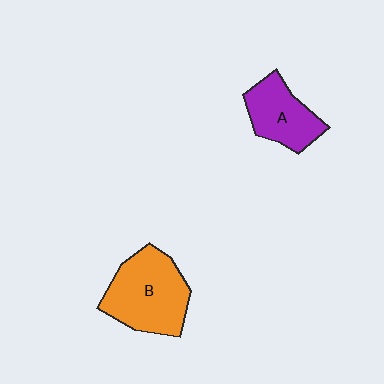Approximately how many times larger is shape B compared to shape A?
Approximately 1.5 times.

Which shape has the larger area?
Shape B (orange).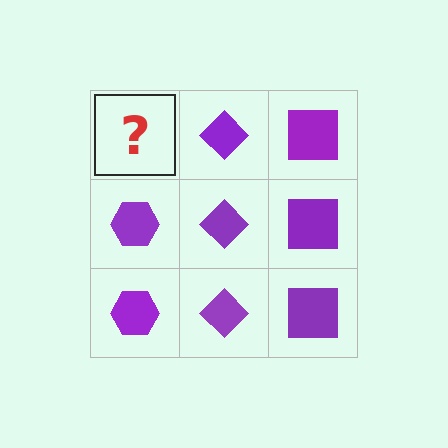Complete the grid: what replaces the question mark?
The question mark should be replaced with a purple hexagon.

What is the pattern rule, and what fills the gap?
The rule is that each column has a consistent shape. The gap should be filled with a purple hexagon.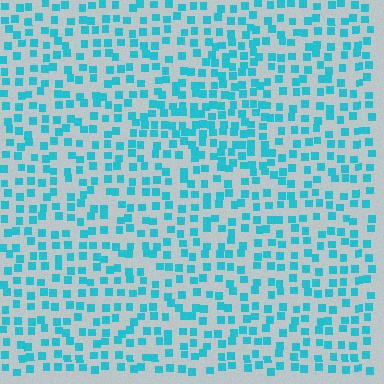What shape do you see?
I see a triangle.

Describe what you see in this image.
The image contains small cyan elements arranged at two different densities. A triangle-shaped region is visible where the elements are more densely packed than the surrounding area.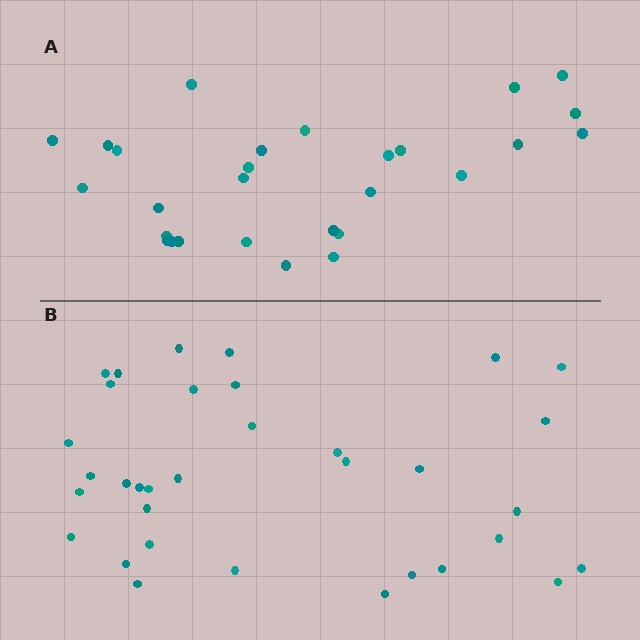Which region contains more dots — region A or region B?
Region B (the bottom region) has more dots.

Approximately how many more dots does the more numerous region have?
Region B has about 6 more dots than region A.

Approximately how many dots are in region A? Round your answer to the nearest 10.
About 30 dots. (The exact count is 28, which rounds to 30.)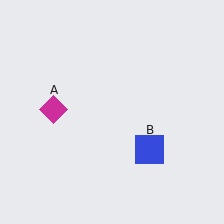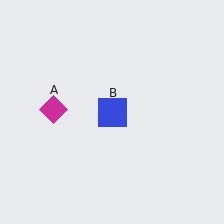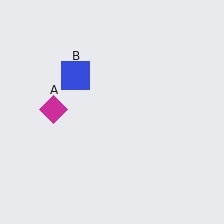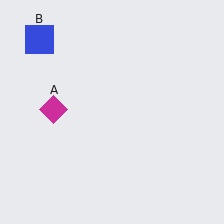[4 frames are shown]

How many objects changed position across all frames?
1 object changed position: blue square (object B).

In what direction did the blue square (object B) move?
The blue square (object B) moved up and to the left.